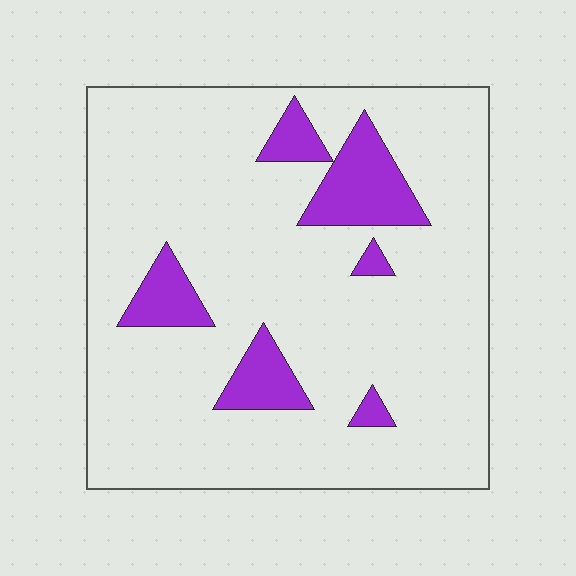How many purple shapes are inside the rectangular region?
6.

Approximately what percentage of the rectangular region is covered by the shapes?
Approximately 15%.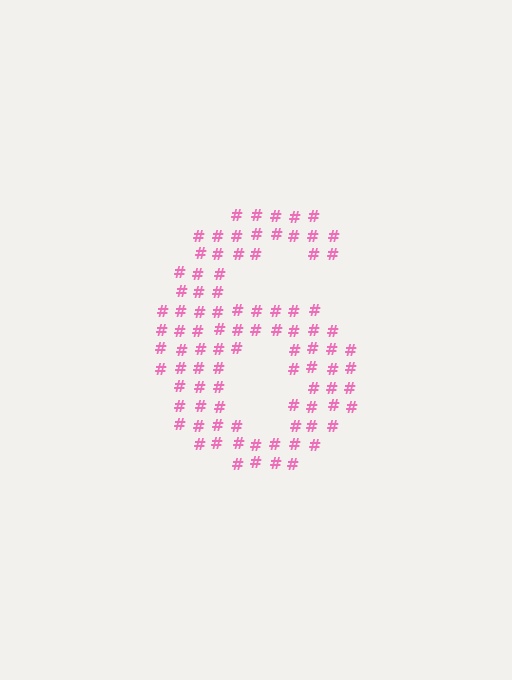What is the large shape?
The large shape is the digit 6.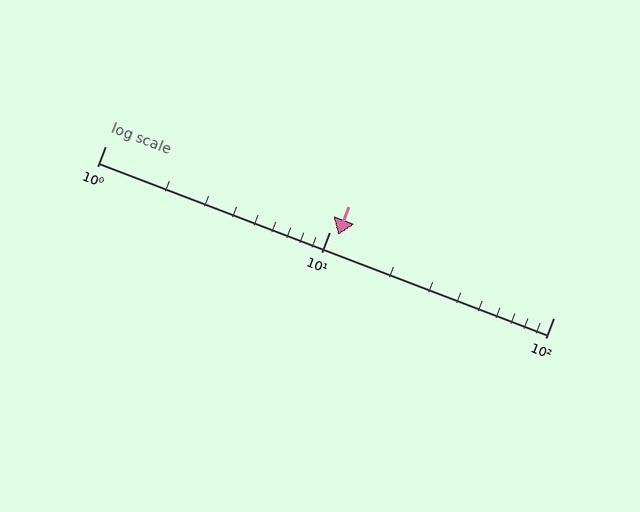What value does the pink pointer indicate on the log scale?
The pointer indicates approximately 11.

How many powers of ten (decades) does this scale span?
The scale spans 2 decades, from 1 to 100.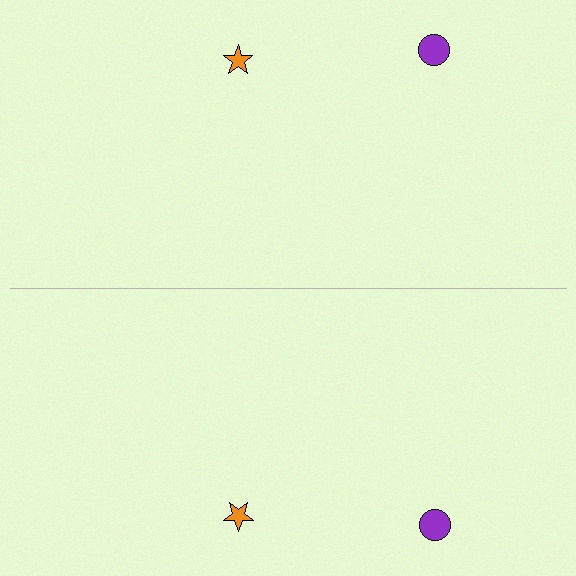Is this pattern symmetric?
Yes, this pattern has bilateral (reflection) symmetry.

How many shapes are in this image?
There are 4 shapes in this image.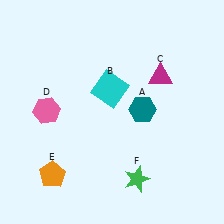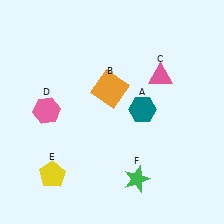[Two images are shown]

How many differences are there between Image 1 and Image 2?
There are 3 differences between the two images.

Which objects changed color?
B changed from cyan to orange. C changed from magenta to pink. E changed from orange to yellow.